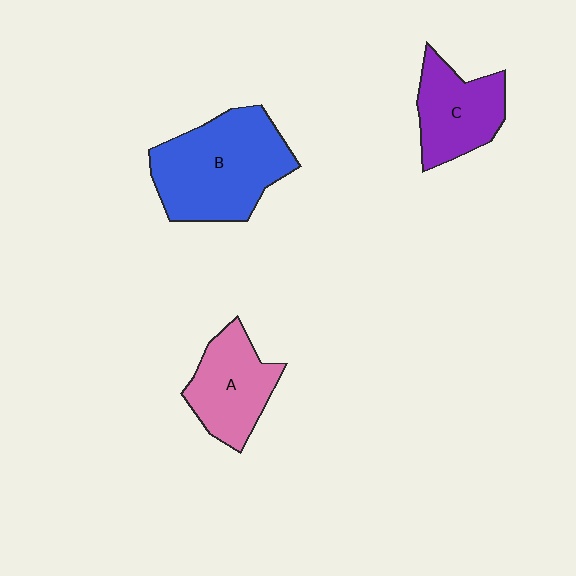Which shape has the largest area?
Shape B (blue).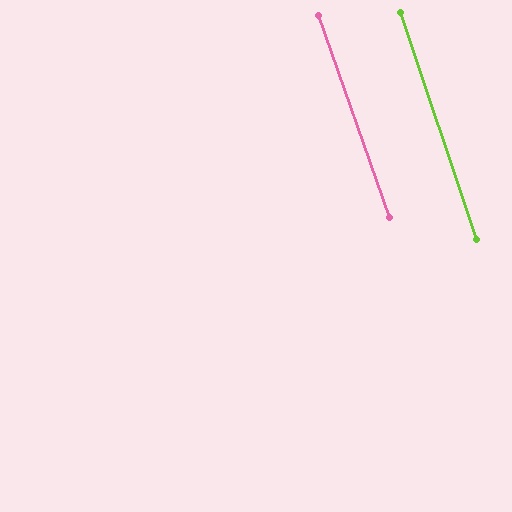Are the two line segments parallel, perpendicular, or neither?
Parallel — their directions differ by only 1.0°.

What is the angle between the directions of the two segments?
Approximately 1 degree.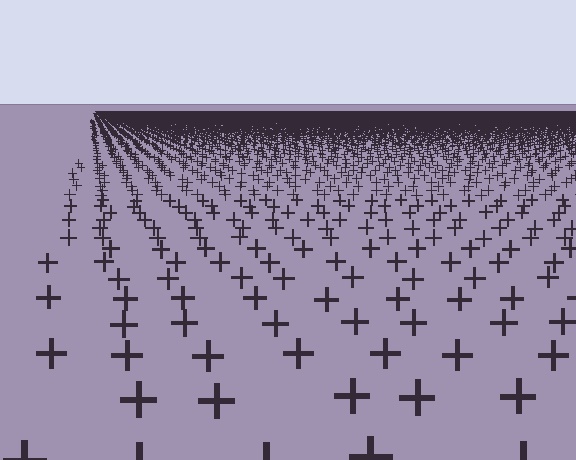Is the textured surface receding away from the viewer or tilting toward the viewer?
The surface is receding away from the viewer. Texture elements get smaller and denser toward the top.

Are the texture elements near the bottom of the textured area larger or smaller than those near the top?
Larger. Near the bottom, elements are closer to the viewer and appear at a bigger on-screen size.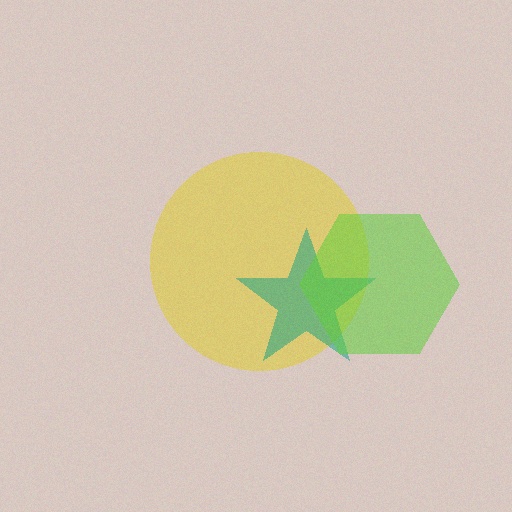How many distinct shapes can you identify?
There are 3 distinct shapes: a yellow circle, a teal star, a lime hexagon.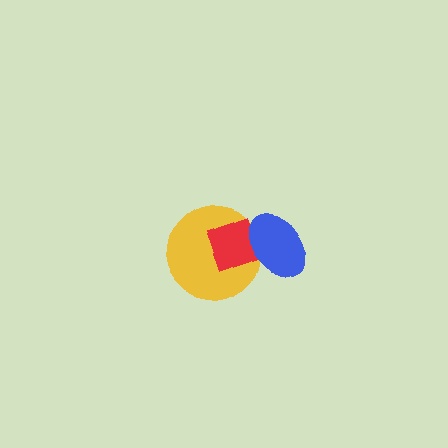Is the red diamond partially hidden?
Yes, it is partially covered by another shape.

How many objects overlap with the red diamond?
2 objects overlap with the red diamond.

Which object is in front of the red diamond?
The blue ellipse is in front of the red diamond.